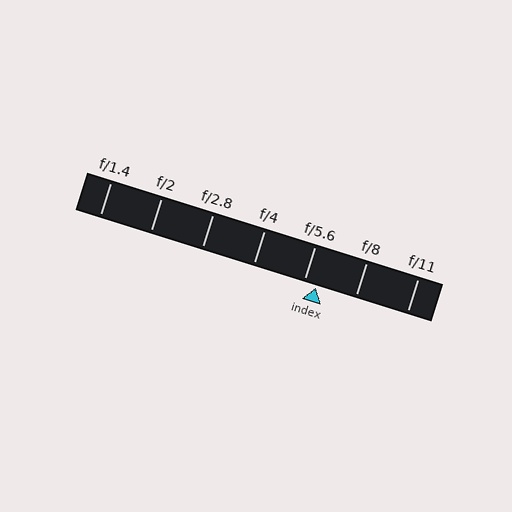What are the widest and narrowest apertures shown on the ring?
The widest aperture shown is f/1.4 and the narrowest is f/11.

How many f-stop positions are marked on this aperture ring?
There are 7 f-stop positions marked.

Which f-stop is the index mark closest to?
The index mark is closest to f/5.6.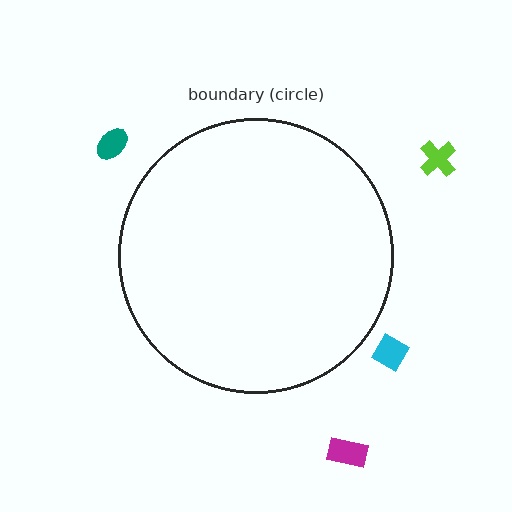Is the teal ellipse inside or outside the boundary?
Outside.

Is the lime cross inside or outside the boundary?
Outside.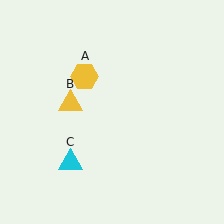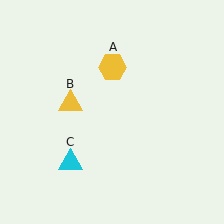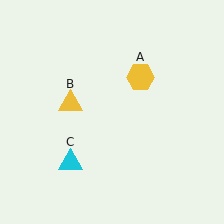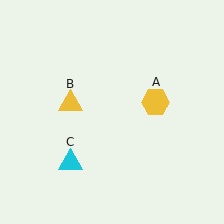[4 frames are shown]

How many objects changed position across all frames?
1 object changed position: yellow hexagon (object A).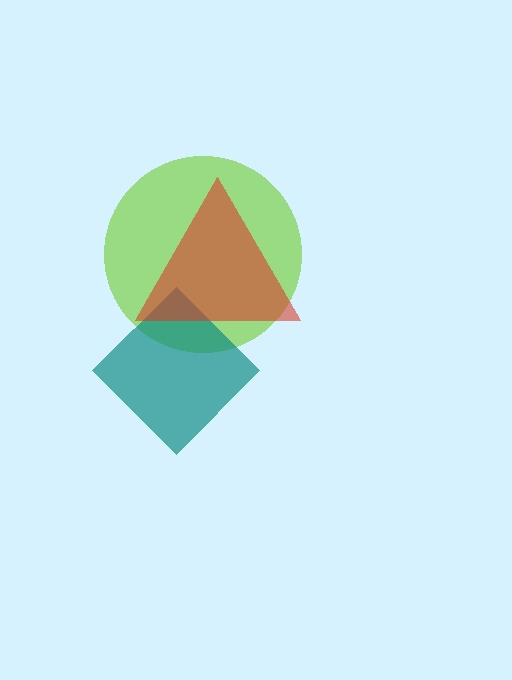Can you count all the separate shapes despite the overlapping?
Yes, there are 3 separate shapes.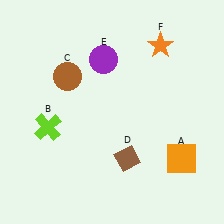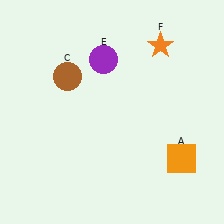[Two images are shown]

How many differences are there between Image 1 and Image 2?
There are 2 differences between the two images.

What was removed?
The lime cross (B), the brown diamond (D) were removed in Image 2.